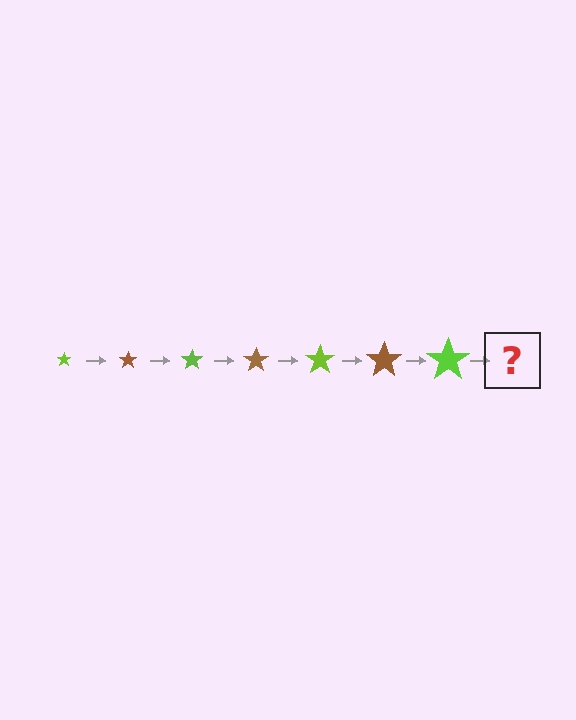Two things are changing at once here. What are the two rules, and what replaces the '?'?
The two rules are that the star grows larger each step and the color cycles through lime and brown. The '?' should be a brown star, larger than the previous one.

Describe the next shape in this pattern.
It should be a brown star, larger than the previous one.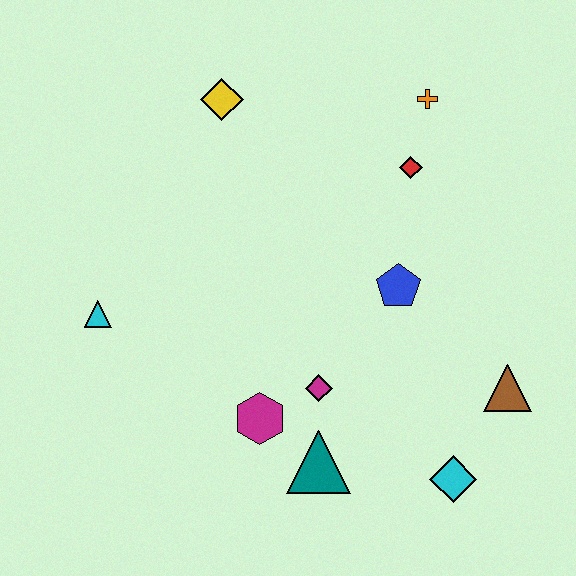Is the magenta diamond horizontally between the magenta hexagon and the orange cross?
Yes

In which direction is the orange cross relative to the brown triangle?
The orange cross is above the brown triangle.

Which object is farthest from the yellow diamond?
The cyan diamond is farthest from the yellow diamond.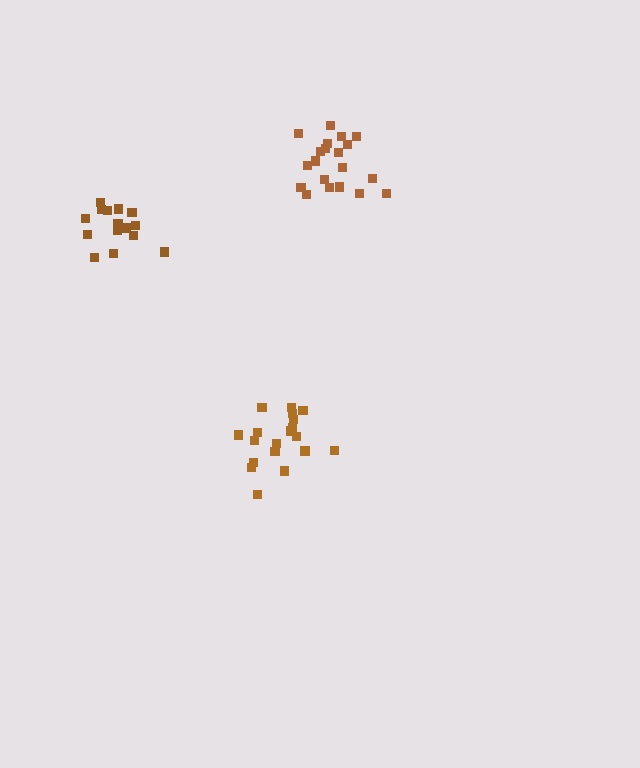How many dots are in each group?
Group 1: 19 dots, Group 2: 20 dots, Group 3: 15 dots (54 total).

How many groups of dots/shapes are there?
There are 3 groups.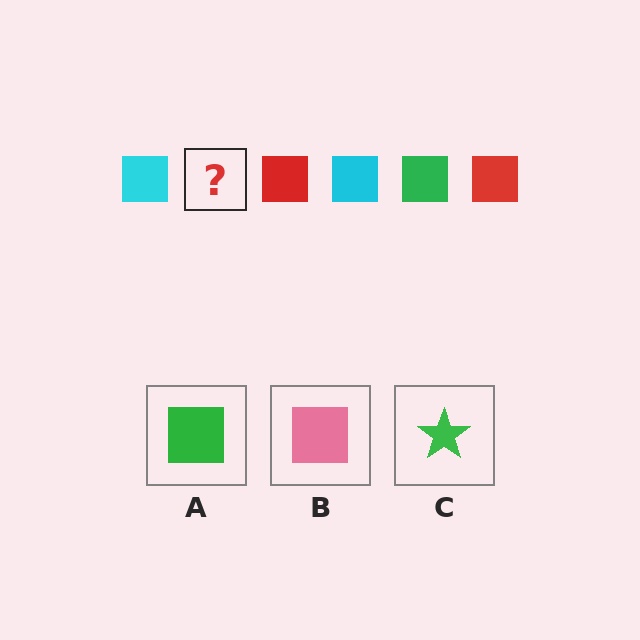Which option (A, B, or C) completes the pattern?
A.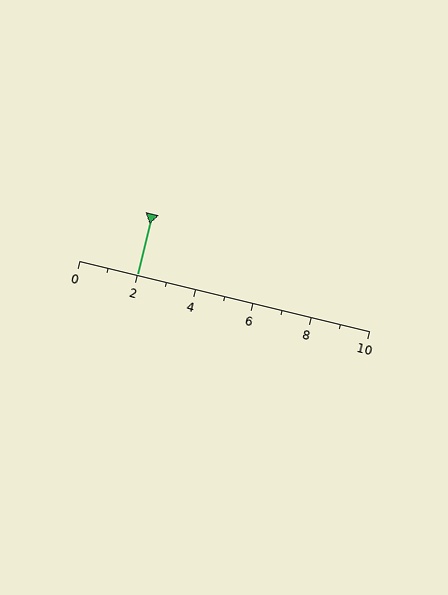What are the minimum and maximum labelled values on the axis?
The axis runs from 0 to 10.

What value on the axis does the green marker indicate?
The marker indicates approximately 2.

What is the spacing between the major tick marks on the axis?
The major ticks are spaced 2 apart.